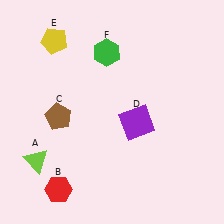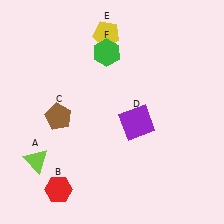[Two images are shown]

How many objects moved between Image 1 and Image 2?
1 object moved between the two images.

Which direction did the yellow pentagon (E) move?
The yellow pentagon (E) moved right.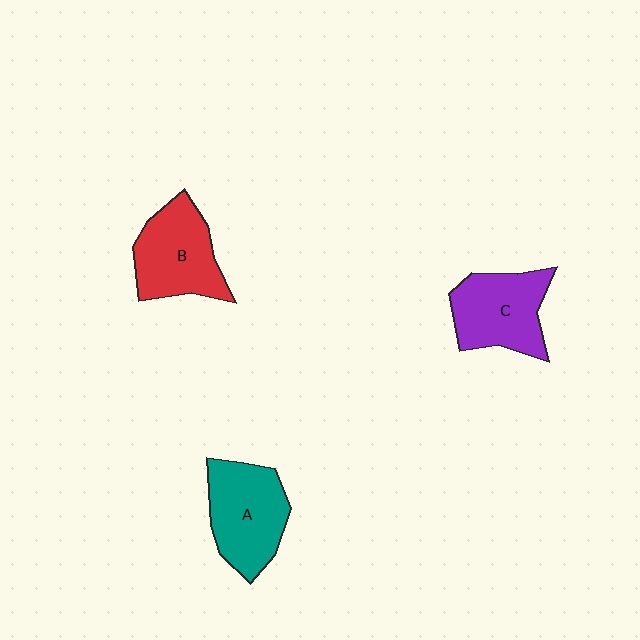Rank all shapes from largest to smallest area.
From largest to smallest: A (teal), B (red), C (purple).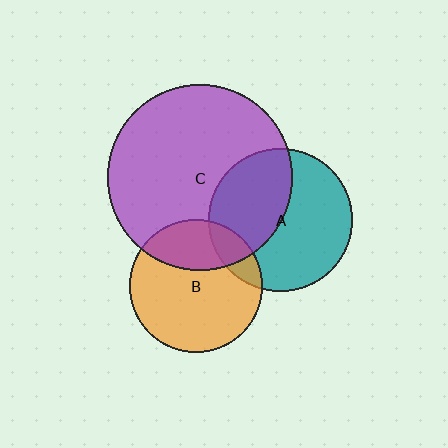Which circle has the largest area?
Circle C (purple).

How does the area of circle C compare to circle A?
Approximately 1.7 times.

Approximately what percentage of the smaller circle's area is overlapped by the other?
Approximately 45%.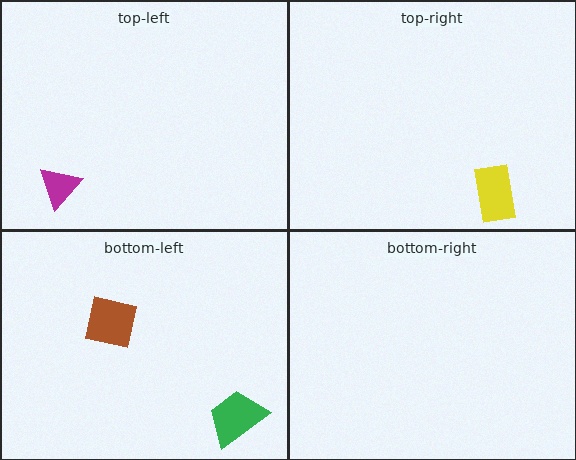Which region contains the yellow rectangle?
The top-right region.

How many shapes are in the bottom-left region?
2.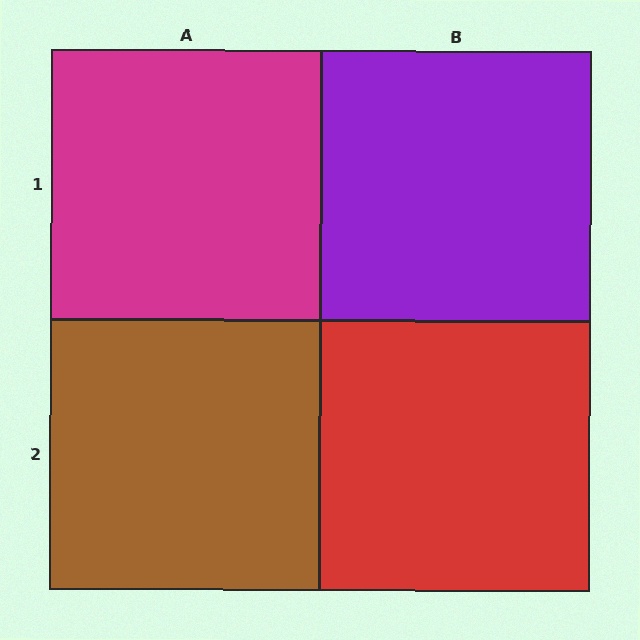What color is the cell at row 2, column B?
Red.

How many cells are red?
1 cell is red.